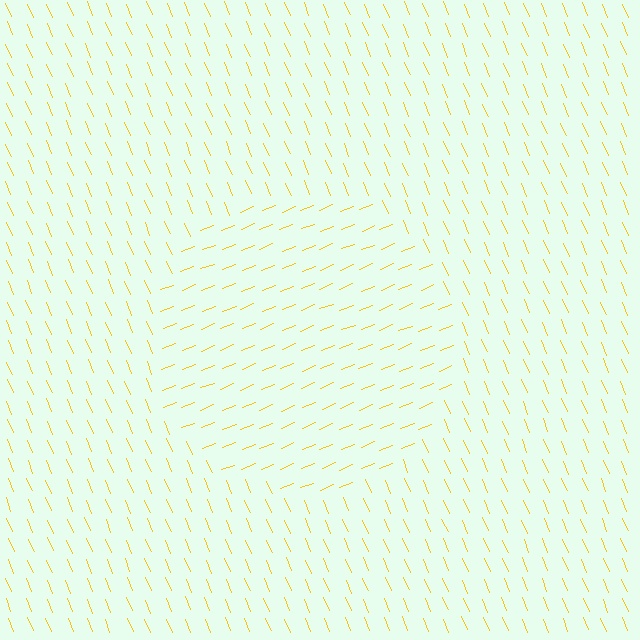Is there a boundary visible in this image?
Yes, there is a texture boundary formed by a change in line orientation.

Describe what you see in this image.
The image is filled with small yellow line segments. A circle region in the image has lines oriented differently from the surrounding lines, creating a visible texture boundary.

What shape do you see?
I see a circle.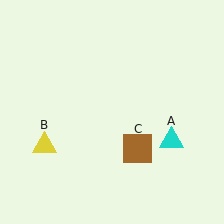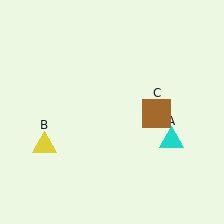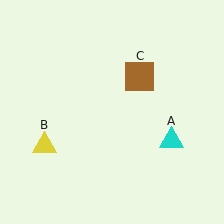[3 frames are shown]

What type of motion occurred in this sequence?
The brown square (object C) rotated counterclockwise around the center of the scene.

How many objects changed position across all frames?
1 object changed position: brown square (object C).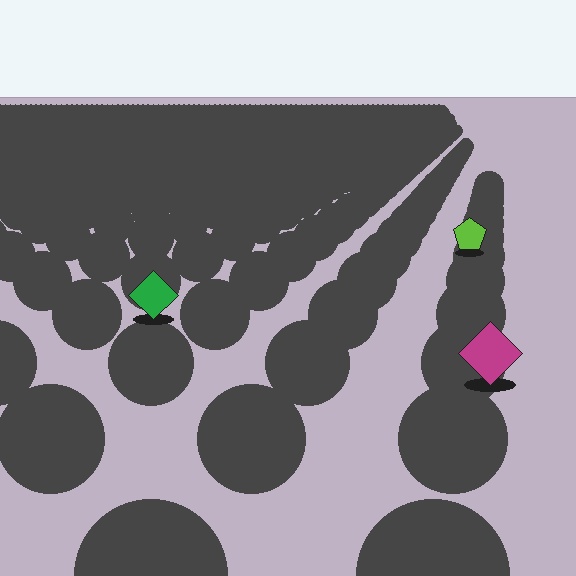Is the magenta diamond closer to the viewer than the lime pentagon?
Yes. The magenta diamond is closer — you can tell from the texture gradient: the ground texture is coarser near it.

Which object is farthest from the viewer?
The lime pentagon is farthest from the viewer. It appears smaller and the ground texture around it is denser.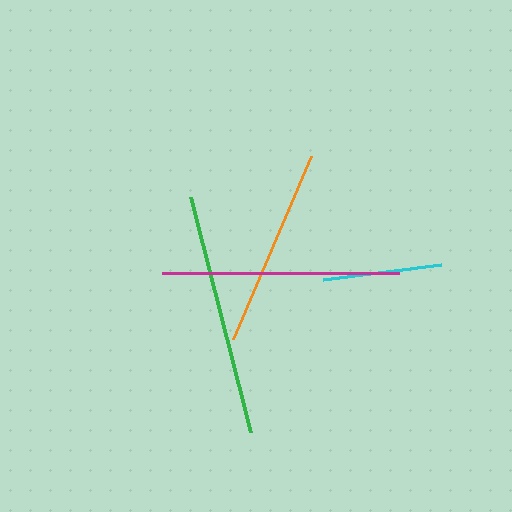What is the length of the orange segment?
The orange segment is approximately 198 pixels long.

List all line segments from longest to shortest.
From longest to shortest: green, magenta, orange, cyan.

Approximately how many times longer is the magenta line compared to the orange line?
The magenta line is approximately 1.2 times the length of the orange line.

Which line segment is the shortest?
The cyan line is the shortest at approximately 119 pixels.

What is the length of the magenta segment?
The magenta segment is approximately 236 pixels long.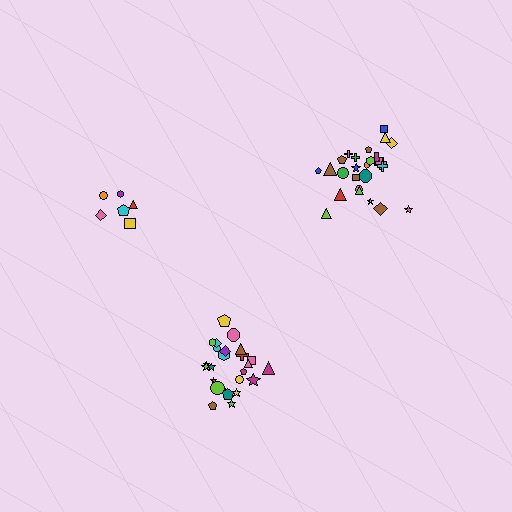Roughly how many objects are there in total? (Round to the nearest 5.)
Roughly 55 objects in total.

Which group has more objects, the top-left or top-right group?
The top-right group.